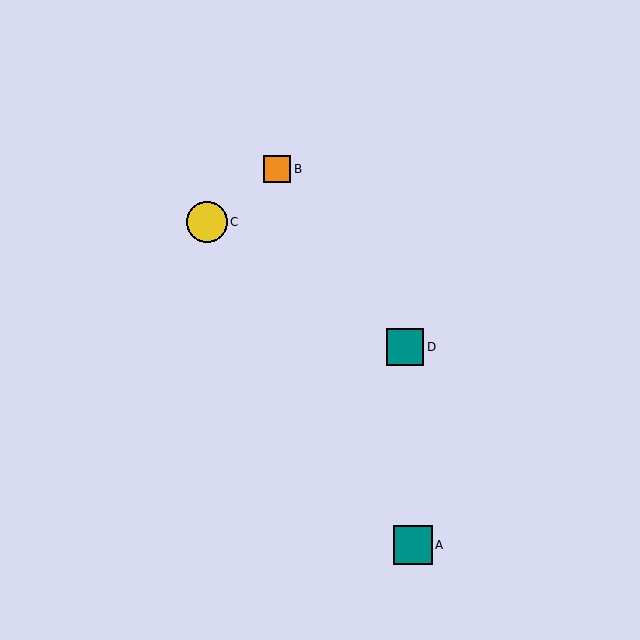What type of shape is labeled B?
Shape B is an orange square.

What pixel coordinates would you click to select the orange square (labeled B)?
Click at (277, 169) to select the orange square B.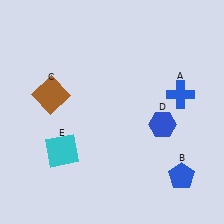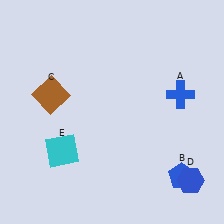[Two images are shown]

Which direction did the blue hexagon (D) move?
The blue hexagon (D) moved down.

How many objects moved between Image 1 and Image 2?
1 object moved between the two images.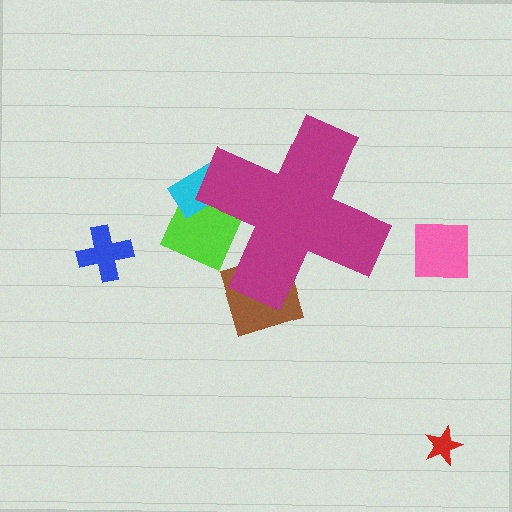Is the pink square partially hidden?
No, the pink square is fully visible.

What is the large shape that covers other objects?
A magenta cross.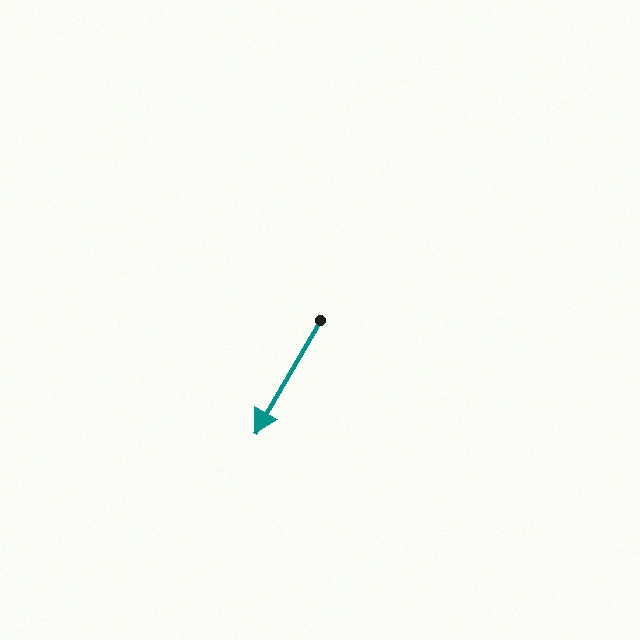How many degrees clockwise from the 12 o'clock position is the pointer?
Approximately 210 degrees.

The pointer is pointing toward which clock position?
Roughly 7 o'clock.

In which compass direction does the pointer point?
Southwest.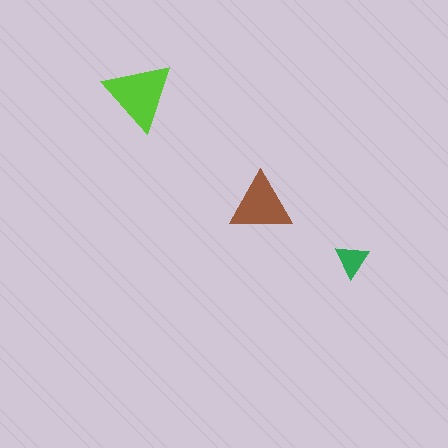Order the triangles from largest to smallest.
the lime one, the brown one, the green one.